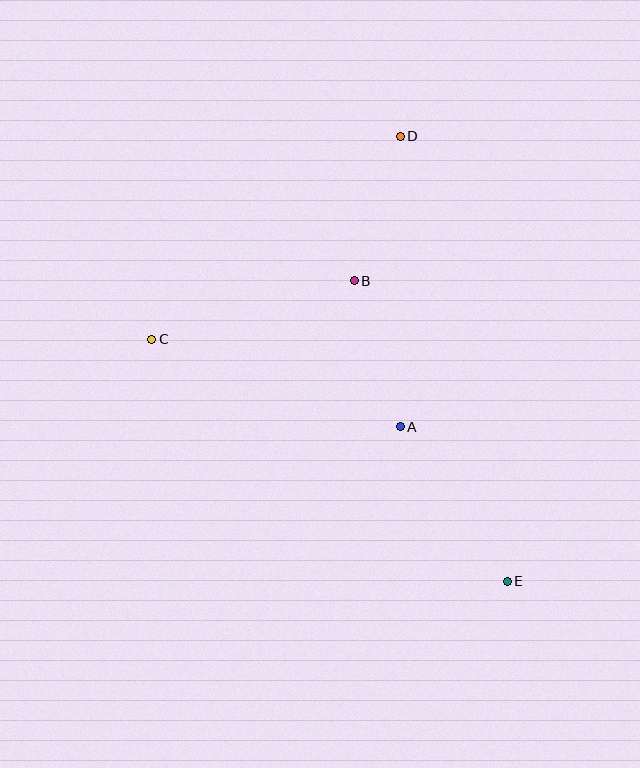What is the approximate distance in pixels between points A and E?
The distance between A and E is approximately 188 pixels.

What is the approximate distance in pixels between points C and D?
The distance between C and D is approximately 321 pixels.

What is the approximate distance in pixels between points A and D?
The distance between A and D is approximately 290 pixels.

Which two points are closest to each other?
Points B and D are closest to each other.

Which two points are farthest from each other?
Points D and E are farthest from each other.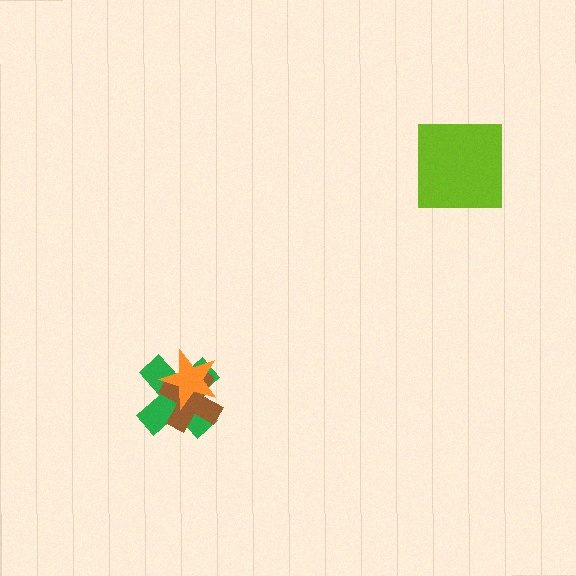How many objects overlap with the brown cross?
2 objects overlap with the brown cross.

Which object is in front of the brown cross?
The orange star is in front of the brown cross.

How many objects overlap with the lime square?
0 objects overlap with the lime square.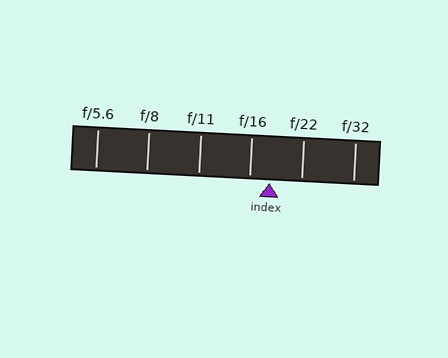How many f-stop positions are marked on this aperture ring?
There are 6 f-stop positions marked.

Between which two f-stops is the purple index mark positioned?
The index mark is between f/16 and f/22.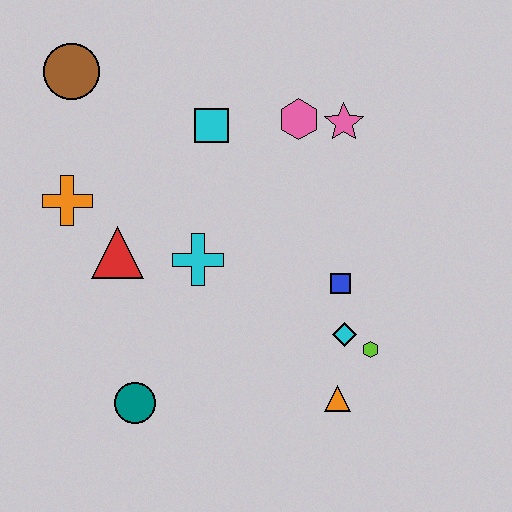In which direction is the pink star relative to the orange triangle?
The pink star is above the orange triangle.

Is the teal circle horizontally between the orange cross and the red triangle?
No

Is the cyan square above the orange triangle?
Yes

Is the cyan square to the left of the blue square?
Yes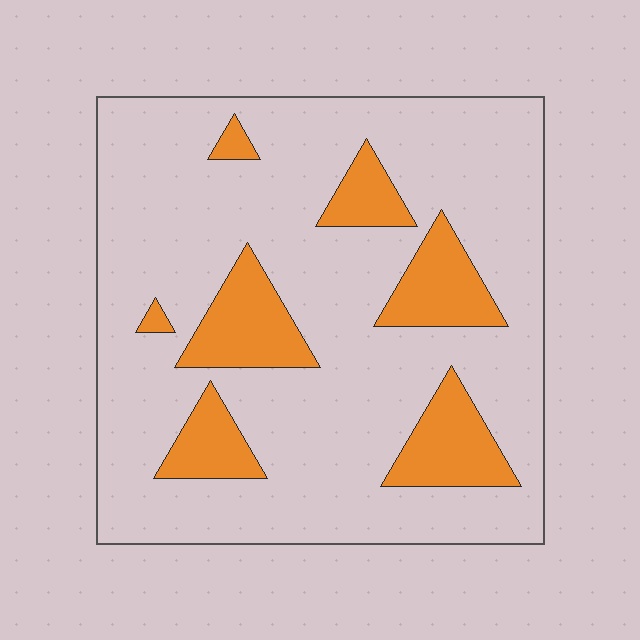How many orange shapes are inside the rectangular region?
7.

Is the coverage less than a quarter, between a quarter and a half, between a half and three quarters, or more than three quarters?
Less than a quarter.